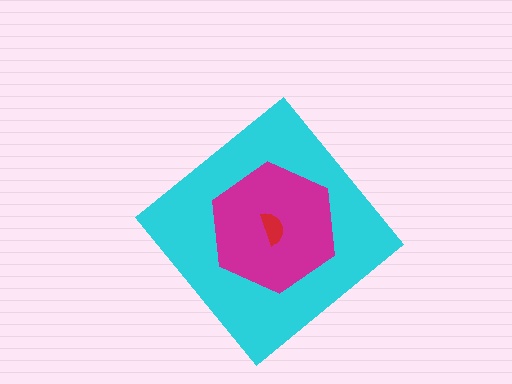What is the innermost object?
The red semicircle.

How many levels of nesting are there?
3.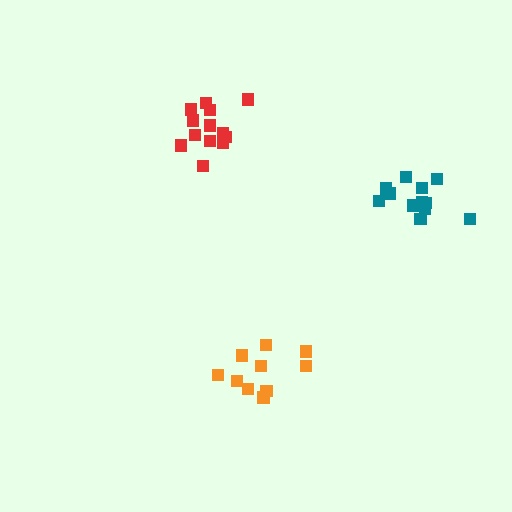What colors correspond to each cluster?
The clusters are colored: orange, red, teal.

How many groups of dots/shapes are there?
There are 3 groups.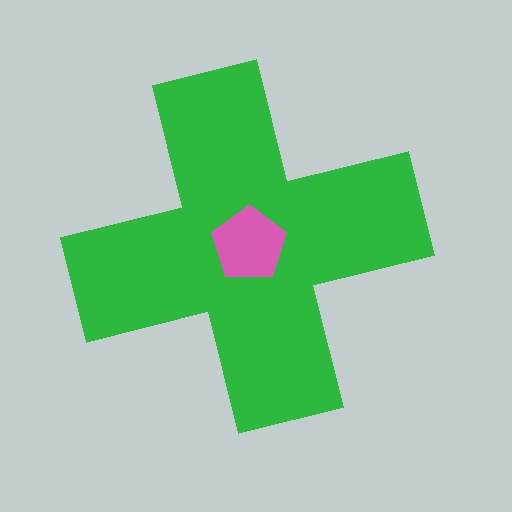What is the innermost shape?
The pink pentagon.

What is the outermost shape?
The green cross.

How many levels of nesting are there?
2.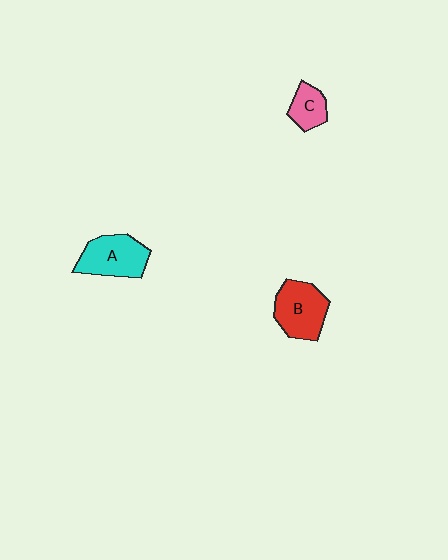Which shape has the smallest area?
Shape C (pink).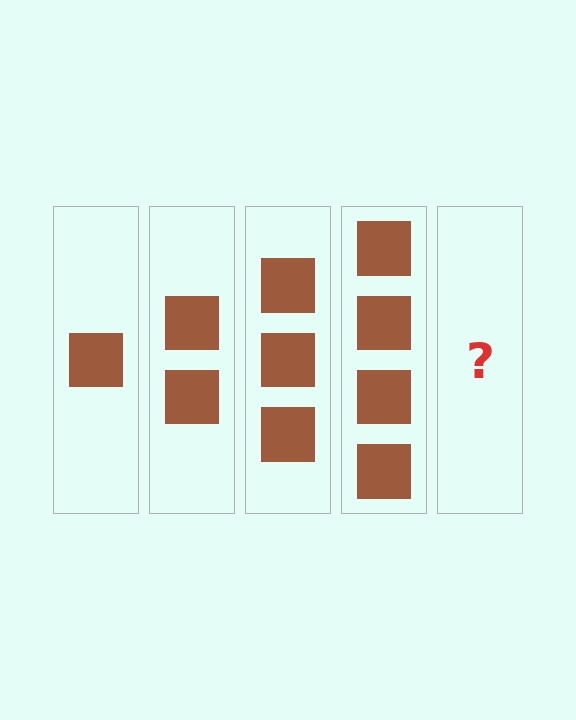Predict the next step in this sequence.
The next step is 5 squares.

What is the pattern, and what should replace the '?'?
The pattern is that each step adds one more square. The '?' should be 5 squares.